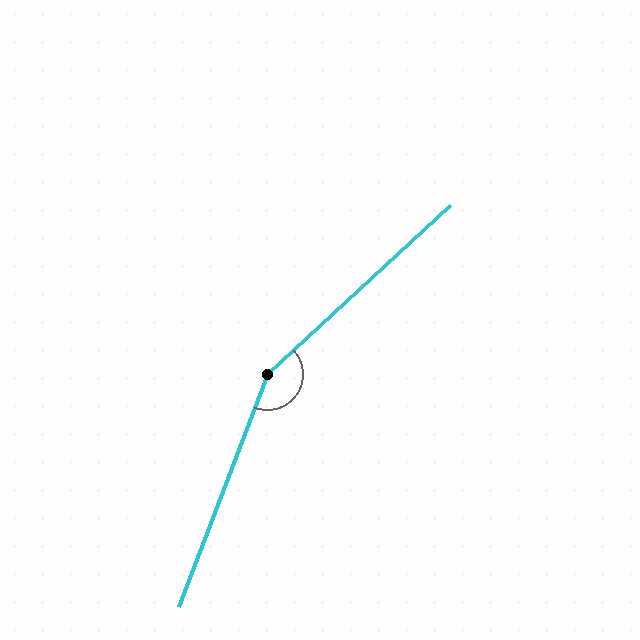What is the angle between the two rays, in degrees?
Approximately 154 degrees.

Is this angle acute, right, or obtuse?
It is obtuse.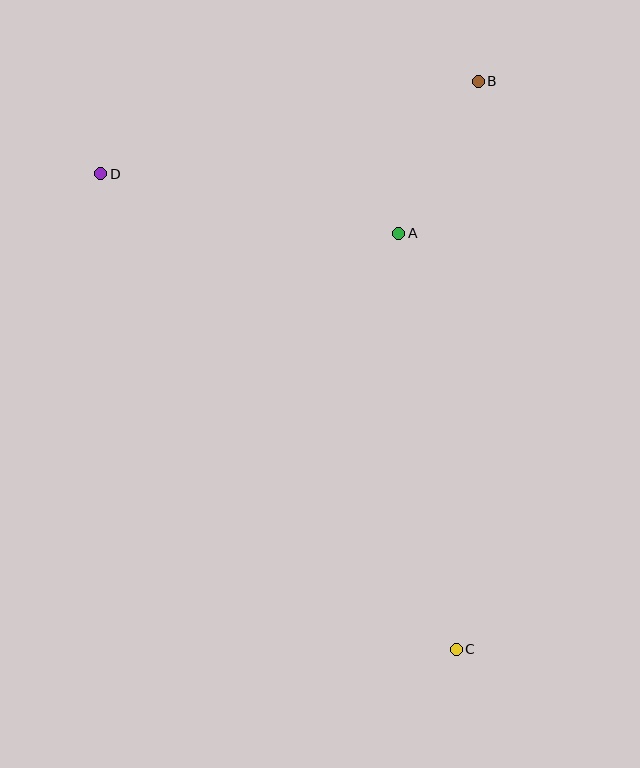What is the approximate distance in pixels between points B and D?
The distance between B and D is approximately 388 pixels.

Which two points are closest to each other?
Points A and B are closest to each other.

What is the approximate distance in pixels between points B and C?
The distance between B and C is approximately 568 pixels.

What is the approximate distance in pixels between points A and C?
The distance between A and C is approximately 420 pixels.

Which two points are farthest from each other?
Points C and D are farthest from each other.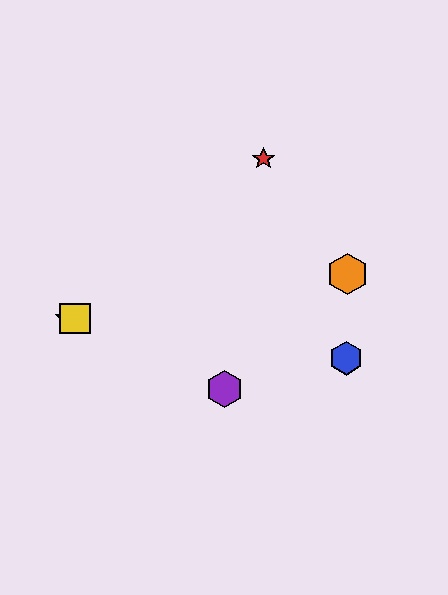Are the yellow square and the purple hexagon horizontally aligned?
No, the yellow square is at y≈319 and the purple hexagon is at y≈389.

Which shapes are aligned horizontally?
The green star, the yellow square are aligned horizontally.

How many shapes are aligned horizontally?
2 shapes (the green star, the yellow square) are aligned horizontally.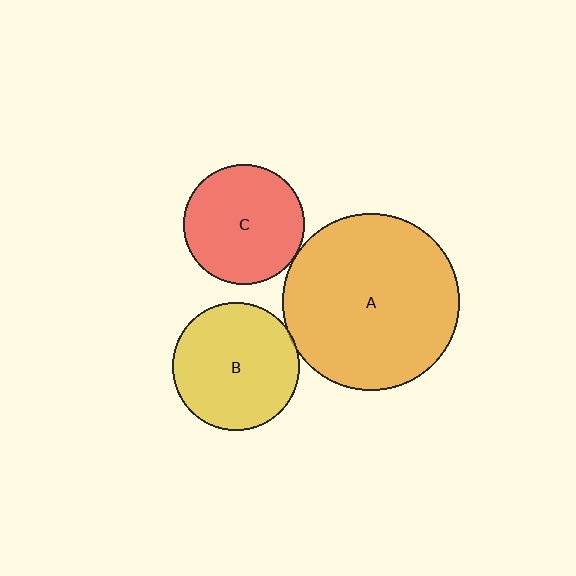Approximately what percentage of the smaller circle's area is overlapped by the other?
Approximately 5%.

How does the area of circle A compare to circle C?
Approximately 2.2 times.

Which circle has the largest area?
Circle A (orange).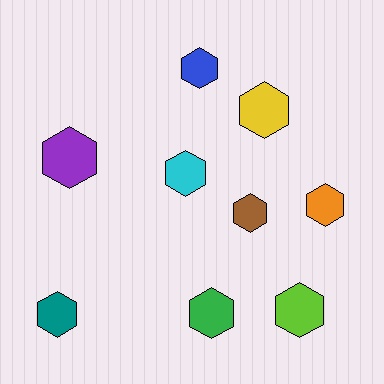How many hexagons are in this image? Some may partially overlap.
There are 9 hexagons.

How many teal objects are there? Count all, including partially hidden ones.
There is 1 teal object.